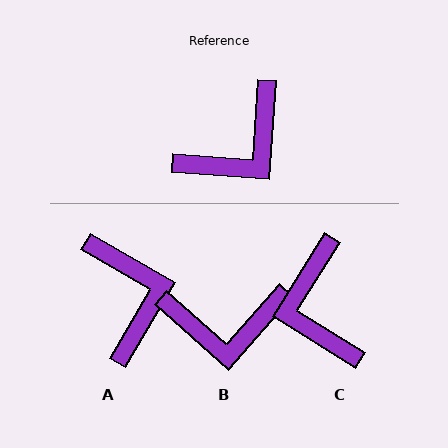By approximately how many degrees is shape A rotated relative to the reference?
Approximately 64 degrees counter-clockwise.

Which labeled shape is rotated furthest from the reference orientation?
C, about 118 degrees away.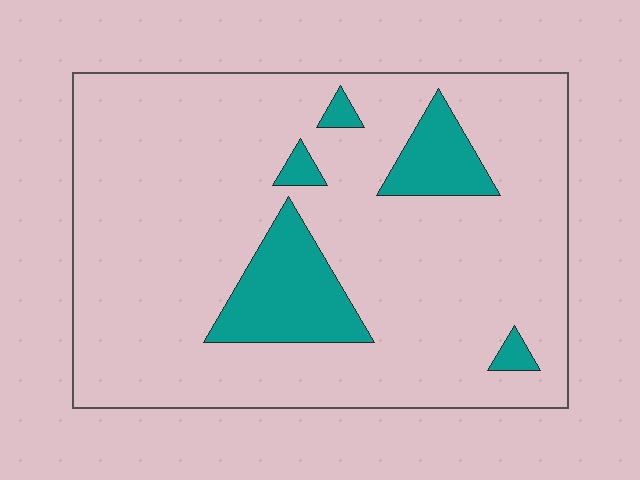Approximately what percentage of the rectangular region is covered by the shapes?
Approximately 15%.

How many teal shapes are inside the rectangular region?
5.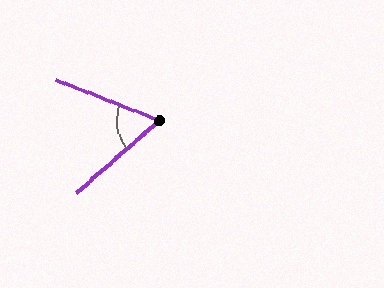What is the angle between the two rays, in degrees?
Approximately 63 degrees.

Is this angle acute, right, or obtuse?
It is acute.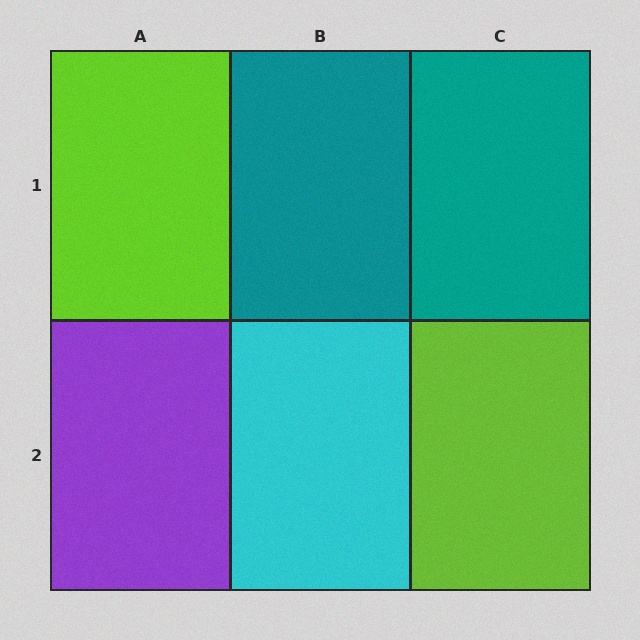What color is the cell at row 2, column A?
Purple.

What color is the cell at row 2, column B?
Cyan.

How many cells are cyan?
1 cell is cyan.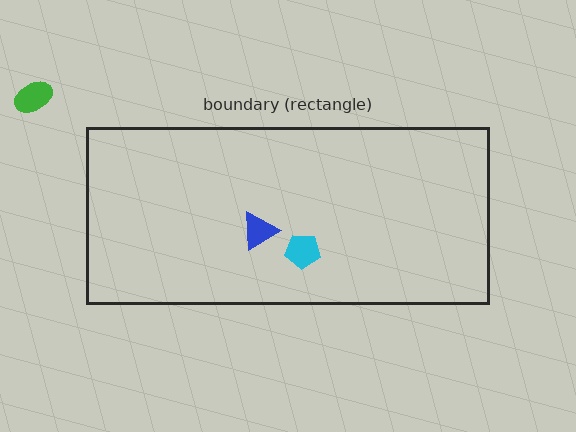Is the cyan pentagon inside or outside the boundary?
Inside.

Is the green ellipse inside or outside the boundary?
Outside.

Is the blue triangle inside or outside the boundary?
Inside.